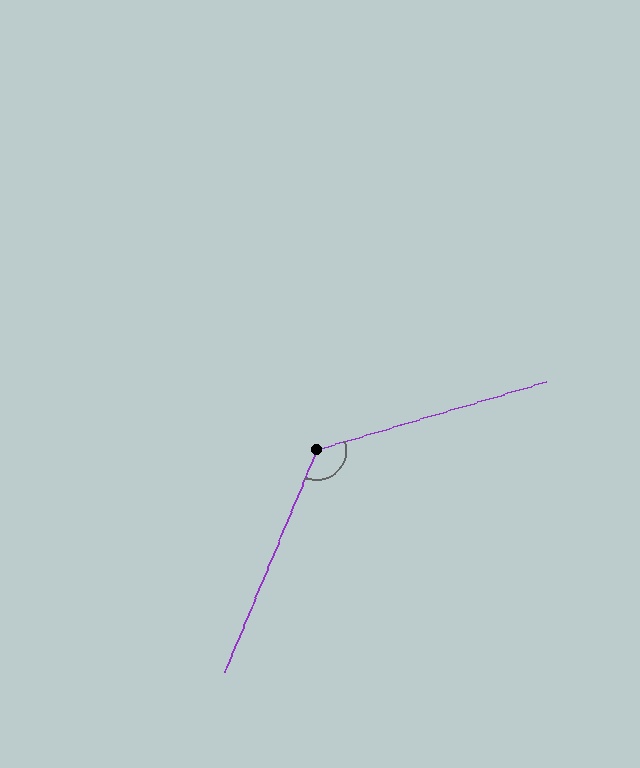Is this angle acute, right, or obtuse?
It is obtuse.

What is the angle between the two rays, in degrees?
Approximately 129 degrees.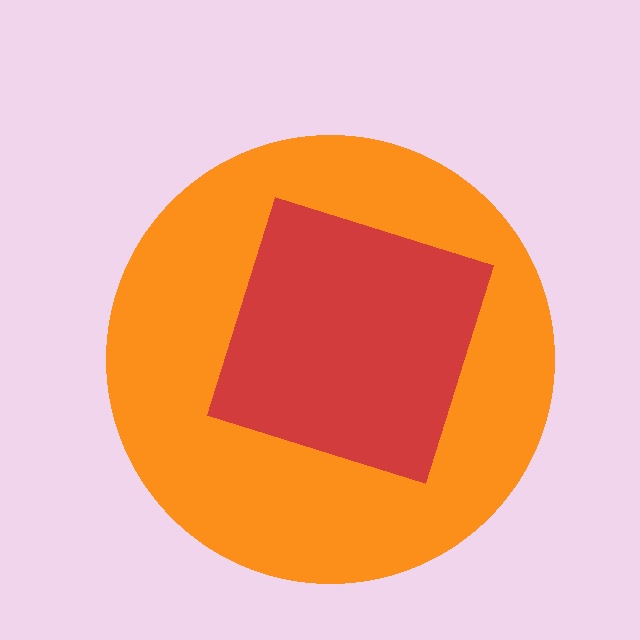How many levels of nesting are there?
2.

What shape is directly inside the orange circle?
The red diamond.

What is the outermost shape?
The orange circle.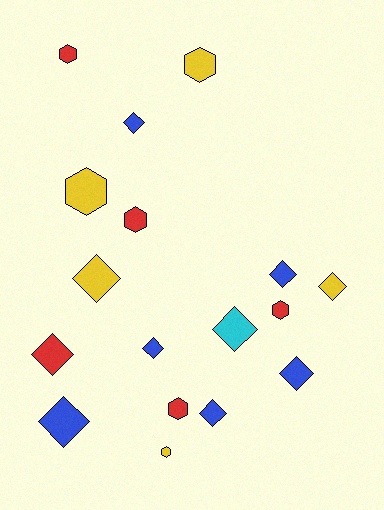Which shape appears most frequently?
Diamond, with 10 objects.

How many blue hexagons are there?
There are no blue hexagons.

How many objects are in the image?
There are 17 objects.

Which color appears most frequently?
Blue, with 6 objects.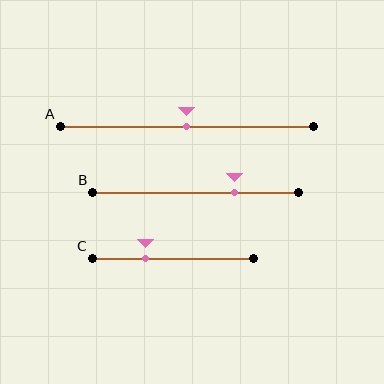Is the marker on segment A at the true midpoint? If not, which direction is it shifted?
Yes, the marker on segment A is at the true midpoint.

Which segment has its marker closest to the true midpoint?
Segment A has its marker closest to the true midpoint.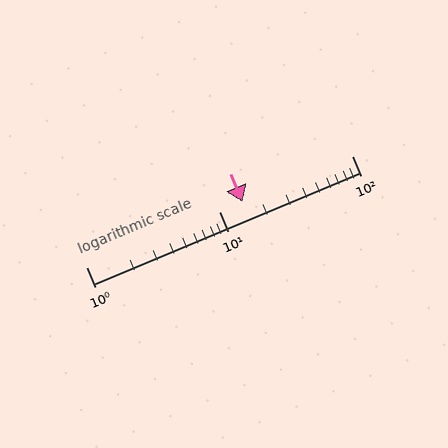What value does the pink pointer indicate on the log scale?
The pointer indicates approximately 15.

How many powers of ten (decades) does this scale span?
The scale spans 2 decades, from 1 to 100.